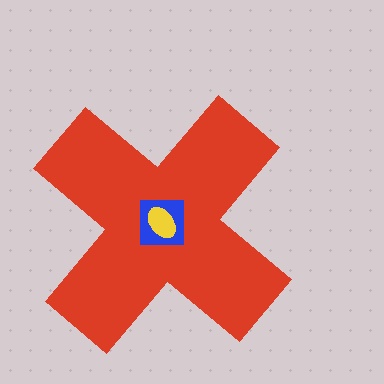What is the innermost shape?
The yellow ellipse.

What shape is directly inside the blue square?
The yellow ellipse.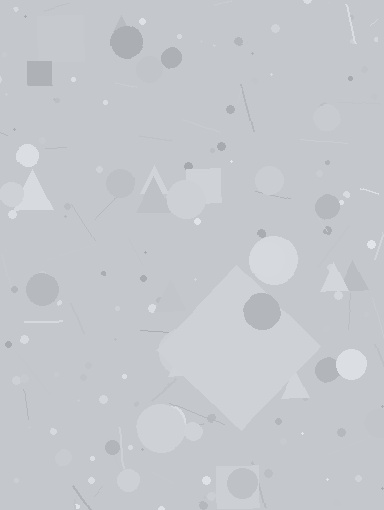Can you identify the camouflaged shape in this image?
The camouflaged shape is a diamond.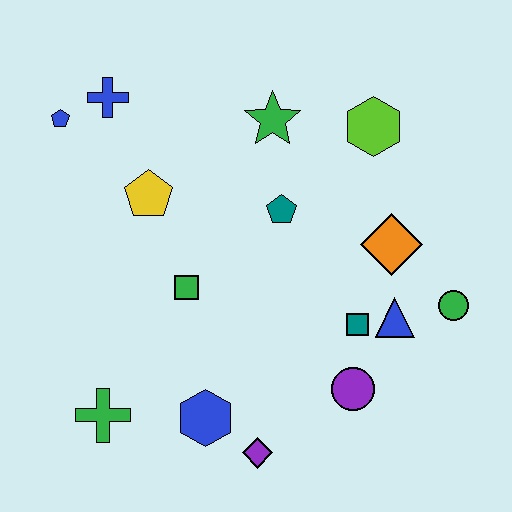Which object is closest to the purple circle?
The teal square is closest to the purple circle.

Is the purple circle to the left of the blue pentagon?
No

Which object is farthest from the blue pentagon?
The green circle is farthest from the blue pentagon.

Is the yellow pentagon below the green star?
Yes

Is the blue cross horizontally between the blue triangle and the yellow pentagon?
No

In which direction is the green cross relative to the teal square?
The green cross is to the left of the teal square.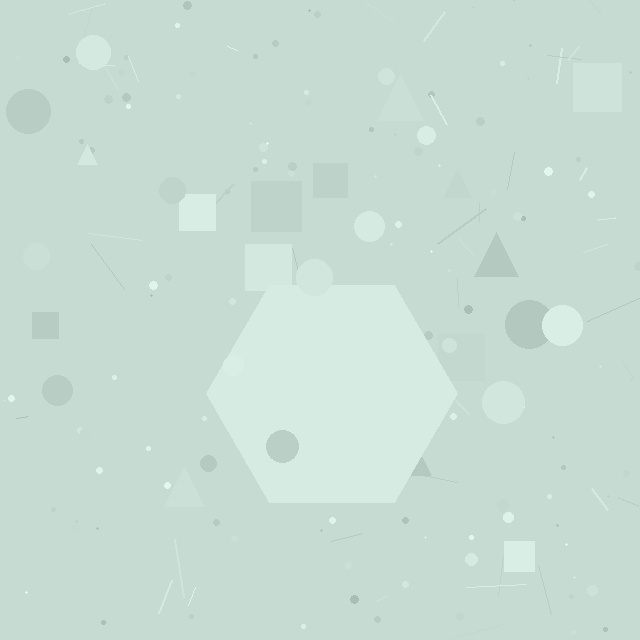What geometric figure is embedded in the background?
A hexagon is embedded in the background.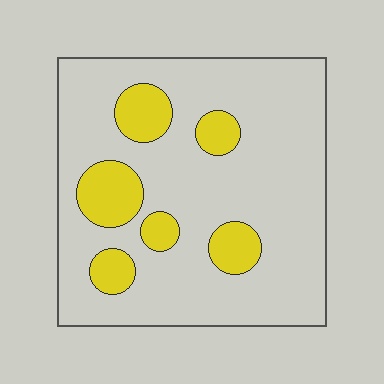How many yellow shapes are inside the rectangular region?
6.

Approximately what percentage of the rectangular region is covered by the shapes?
Approximately 20%.